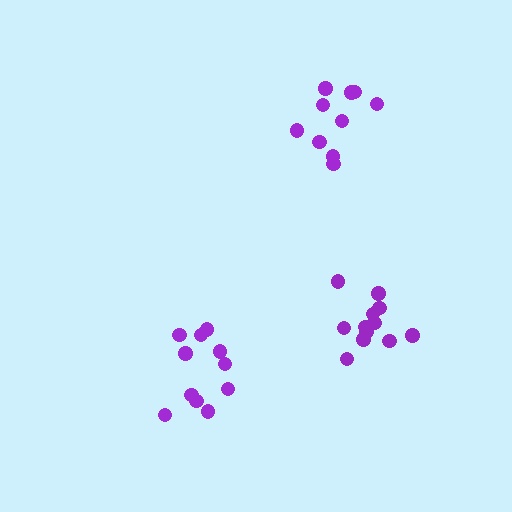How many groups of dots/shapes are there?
There are 3 groups.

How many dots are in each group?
Group 1: 10 dots, Group 2: 12 dots, Group 3: 11 dots (33 total).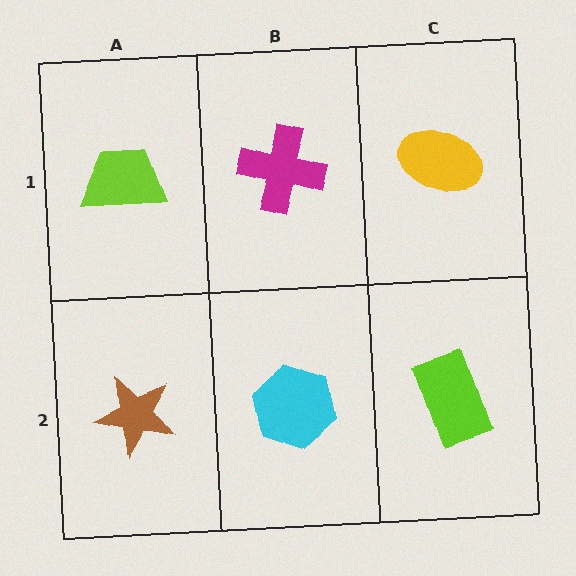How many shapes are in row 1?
3 shapes.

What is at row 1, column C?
A yellow ellipse.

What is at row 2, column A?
A brown star.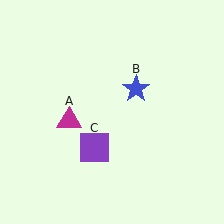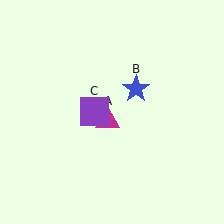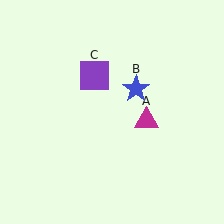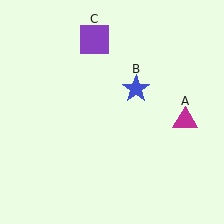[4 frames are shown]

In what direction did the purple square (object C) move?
The purple square (object C) moved up.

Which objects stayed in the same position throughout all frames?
Blue star (object B) remained stationary.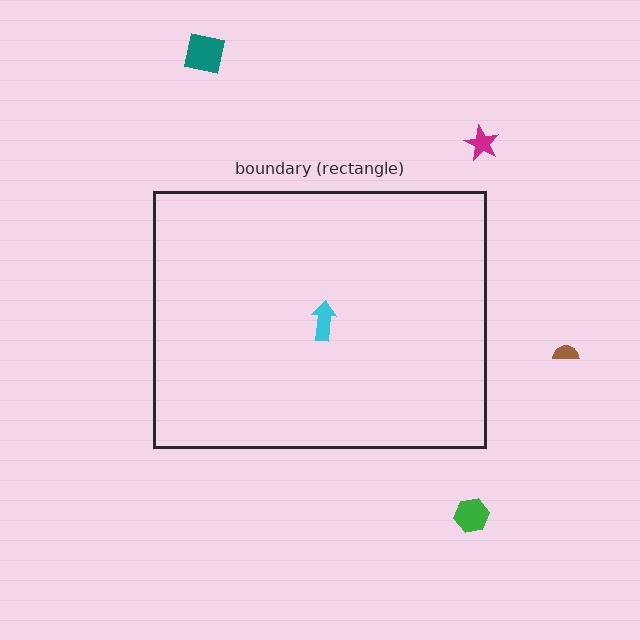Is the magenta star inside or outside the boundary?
Outside.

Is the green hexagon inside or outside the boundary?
Outside.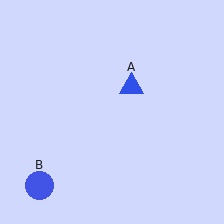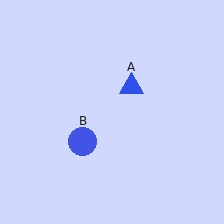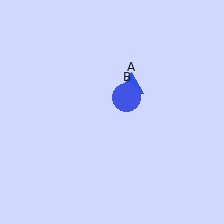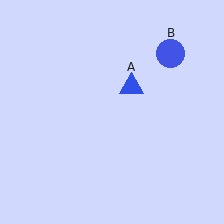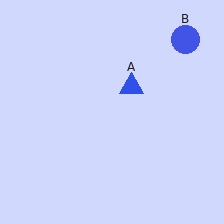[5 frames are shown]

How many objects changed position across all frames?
1 object changed position: blue circle (object B).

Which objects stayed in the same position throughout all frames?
Blue triangle (object A) remained stationary.